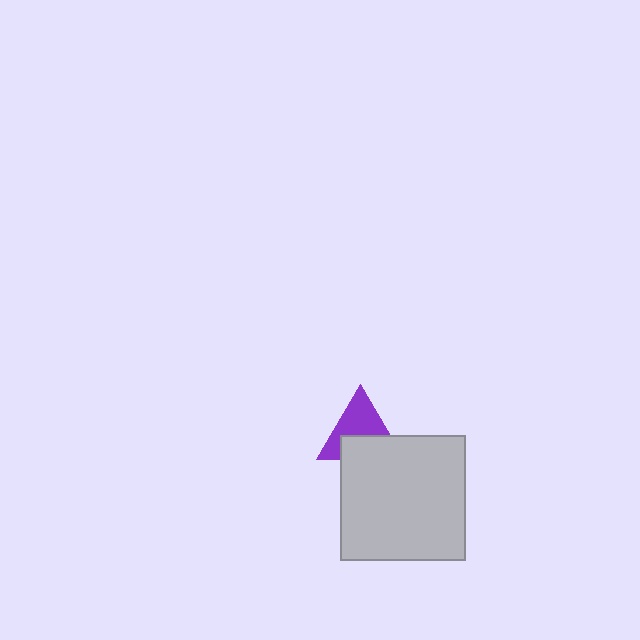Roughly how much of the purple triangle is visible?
About half of it is visible (roughly 58%).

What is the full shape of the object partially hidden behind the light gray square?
The partially hidden object is a purple triangle.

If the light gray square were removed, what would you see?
You would see the complete purple triangle.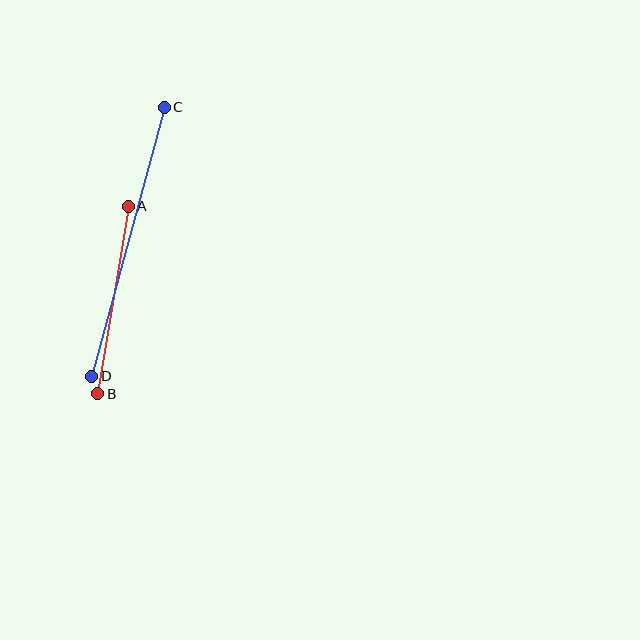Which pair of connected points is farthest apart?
Points C and D are farthest apart.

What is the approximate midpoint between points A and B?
The midpoint is at approximately (113, 300) pixels.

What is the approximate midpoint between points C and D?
The midpoint is at approximately (128, 242) pixels.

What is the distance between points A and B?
The distance is approximately 190 pixels.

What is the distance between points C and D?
The distance is approximately 278 pixels.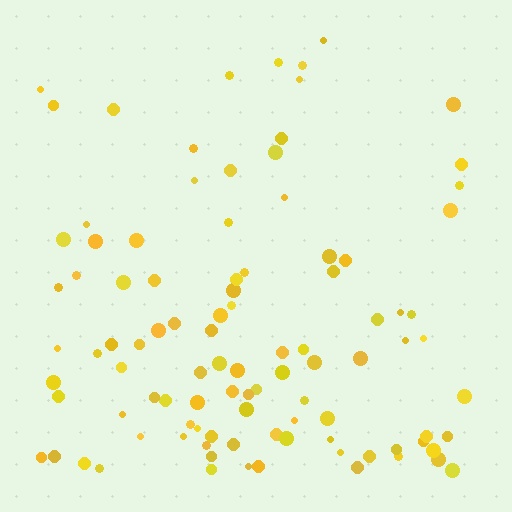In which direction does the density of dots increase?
From top to bottom, with the bottom side densest.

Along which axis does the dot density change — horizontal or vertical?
Vertical.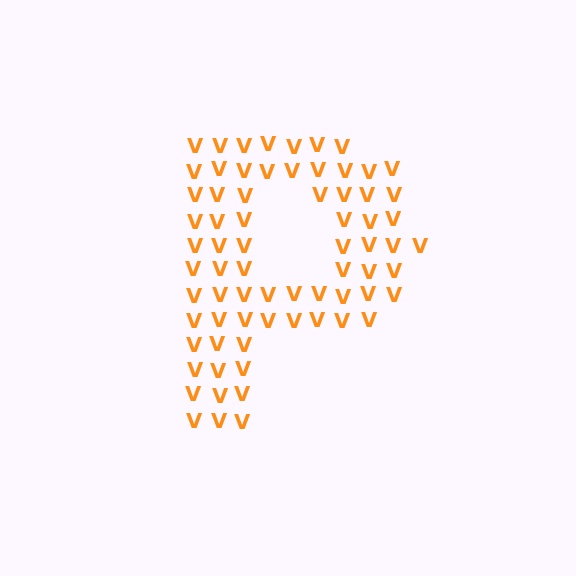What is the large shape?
The large shape is the letter P.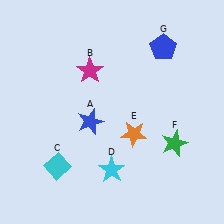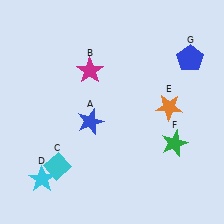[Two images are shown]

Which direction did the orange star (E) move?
The orange star (E) moved right.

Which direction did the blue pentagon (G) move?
The blue pentagon (G) moved right.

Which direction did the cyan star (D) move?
The cyan star (D) moved left.